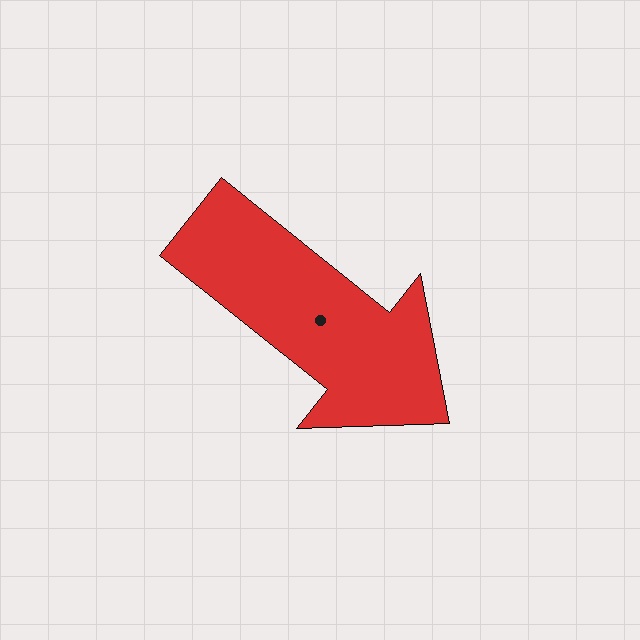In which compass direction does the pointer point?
Southeast.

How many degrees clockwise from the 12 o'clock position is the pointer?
Approximately 129 degrees.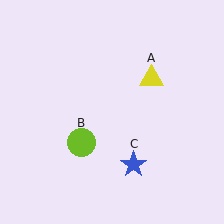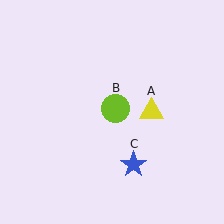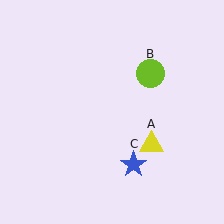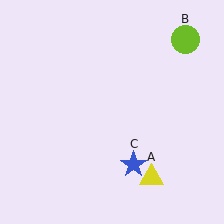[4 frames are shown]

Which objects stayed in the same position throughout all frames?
Blue star (object C) remained stationary.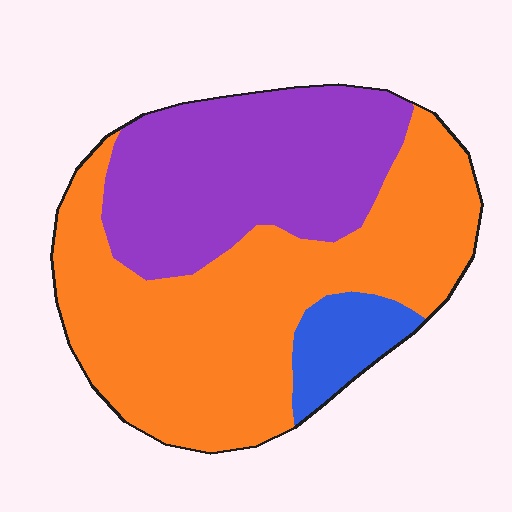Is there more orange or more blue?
Orange.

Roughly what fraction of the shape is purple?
Purple covers around 35% of the shape.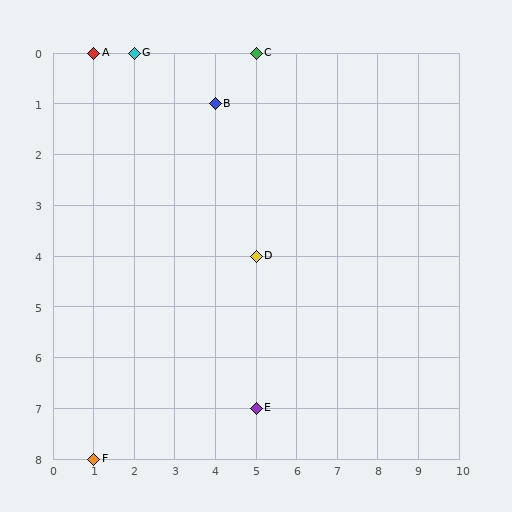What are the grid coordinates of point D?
Point D is at grid coordinates (5, 4).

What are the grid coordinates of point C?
Point C is at grid coordinates (5, 0).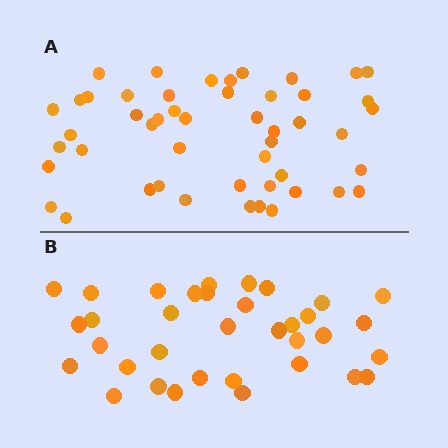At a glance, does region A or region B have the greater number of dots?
Region A (the top region) has more dots.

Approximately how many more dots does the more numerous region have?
Region A has approximately 15 more dots than region B.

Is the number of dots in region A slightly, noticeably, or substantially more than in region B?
Region A has noticeably more, but not dramatically so. The ratio is roughly 1.4 to 1.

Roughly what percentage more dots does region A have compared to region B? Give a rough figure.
About 40% more.